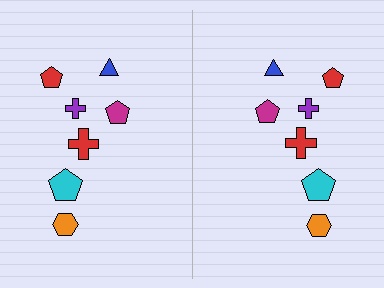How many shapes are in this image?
There are 14 shapes in this image.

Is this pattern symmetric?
Yes, this pattern has bilateral (reflection) symmetry.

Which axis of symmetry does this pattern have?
The pattern has a vertical axis of symmetry running through the center of the image.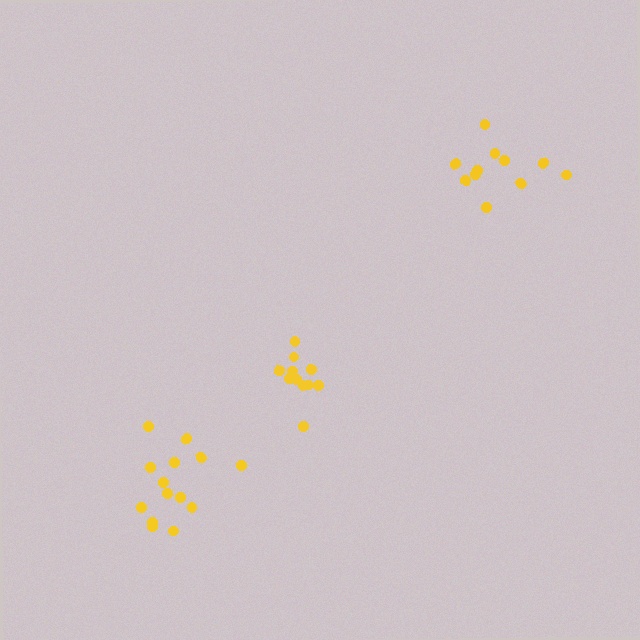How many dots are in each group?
Group 1: 14 dots, Group 2: 11 dots, Group 3: 11 dots (36 total).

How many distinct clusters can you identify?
There are 3 distinct clusters.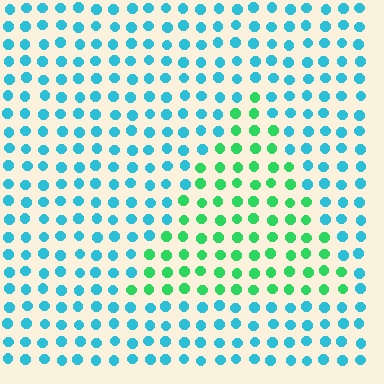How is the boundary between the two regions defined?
The boundary is defined purely by a slight shift in hue (about 51 degrees). Spacing, size, and orientation are identical on both sides.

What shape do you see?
I see a triangle.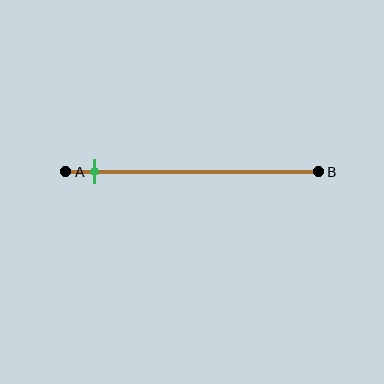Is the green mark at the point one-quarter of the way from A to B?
No, the mark is at about 10% from A, not at the 25% one-quarter point.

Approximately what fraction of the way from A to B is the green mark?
The green mark is approximately 10% of the way from A to B.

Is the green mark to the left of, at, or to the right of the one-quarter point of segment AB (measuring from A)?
The green mark is to the left of the one-quarter point of segment AB.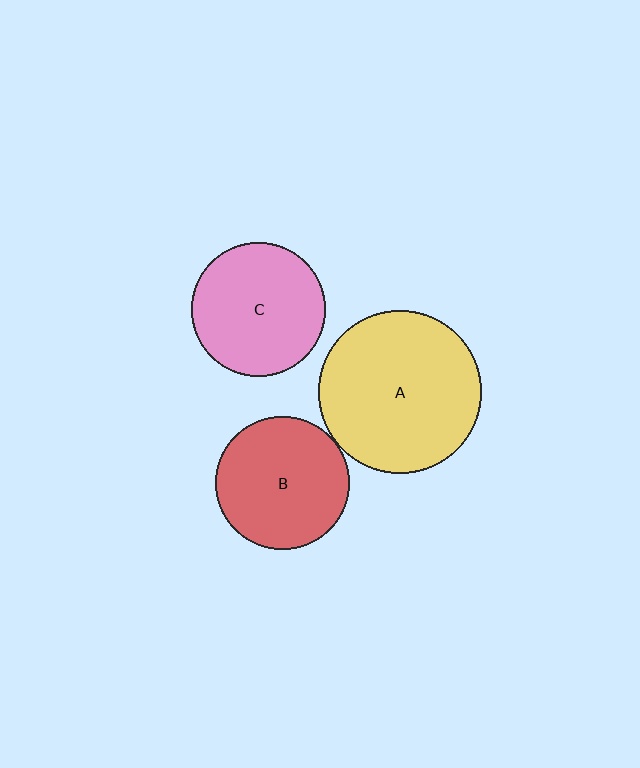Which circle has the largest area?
Circle A (yellow).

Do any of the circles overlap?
No, none of the circles overlap.